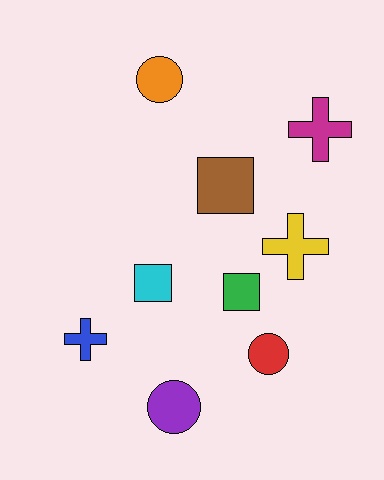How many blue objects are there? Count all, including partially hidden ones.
There is 1 blue object.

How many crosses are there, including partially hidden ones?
There are 3 crosses.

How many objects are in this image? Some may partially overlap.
There are 9 objects.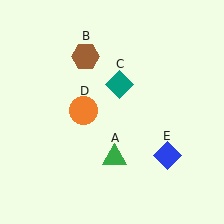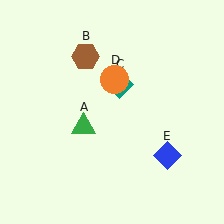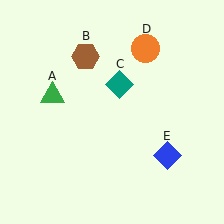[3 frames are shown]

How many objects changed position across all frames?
2 objects changed position: green triangle (object A), orange circle (object D).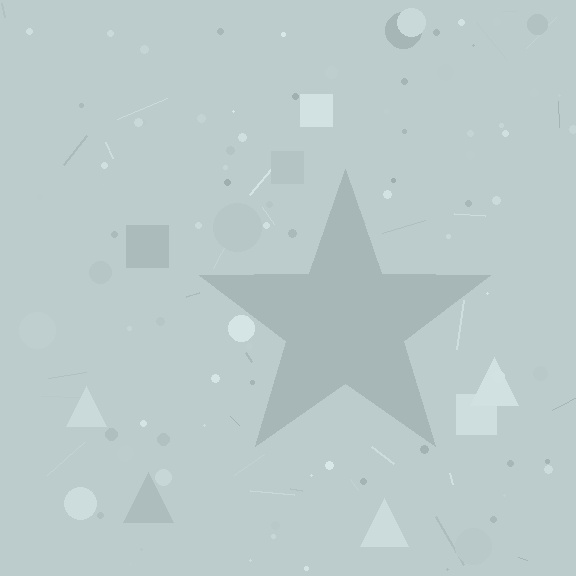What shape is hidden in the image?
A star is hidden in the image.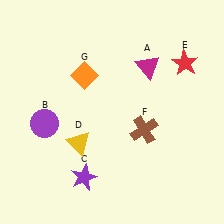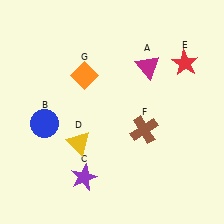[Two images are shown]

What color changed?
The circle (B) changed from purple in Image 1 to blue in Image 2.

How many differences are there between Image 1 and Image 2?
There is 1 difference between the two images.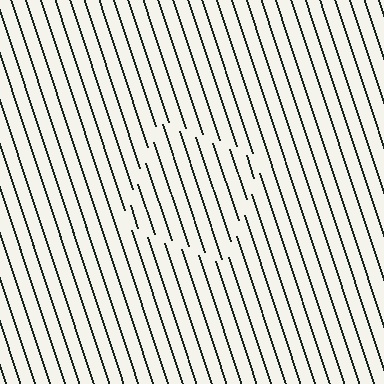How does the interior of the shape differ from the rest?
The interior of the shape contains the same grating, shifted by half a period — the contour is defined by the phase discontinuity where line-ends from the inner and outer gratings abut.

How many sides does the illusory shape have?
4 sides — the line-ends trace a square.